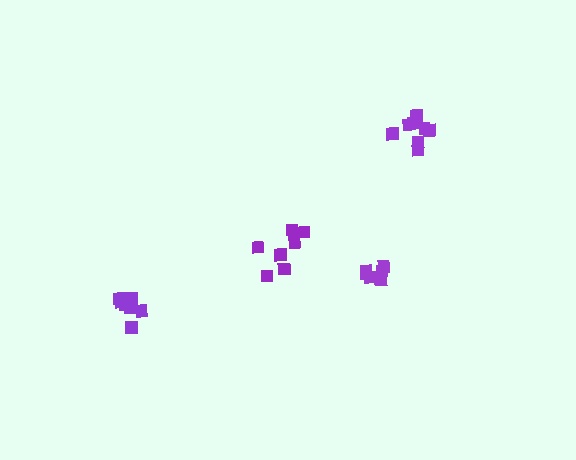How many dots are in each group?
Group 1: 9 dots, Group 2: 7 dots, Group 3: 8 dots, Group 4: 7 dots (31 total).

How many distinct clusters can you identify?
There are 4 distinct clusters.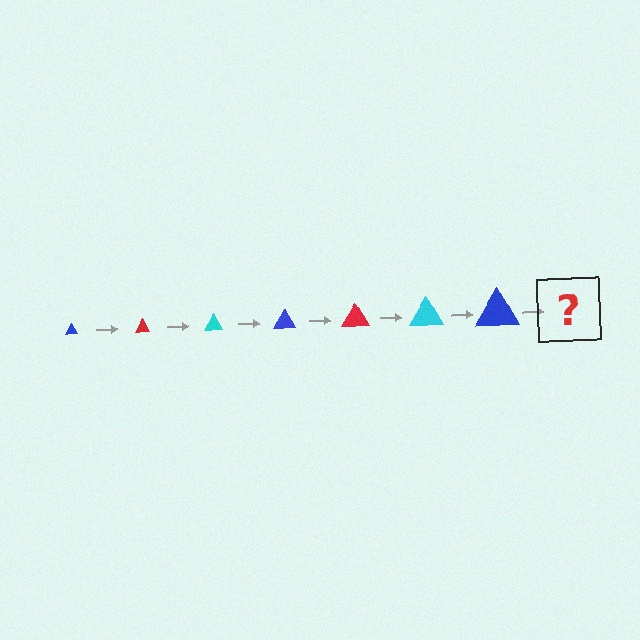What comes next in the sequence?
The next element should be a red triangle, larger than the previous one.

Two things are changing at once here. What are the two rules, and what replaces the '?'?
The two rules are that the triangle grows larger each step and the color cycles through blue, red, and cyan. The '?' should be a red triangle, larger than the previous one.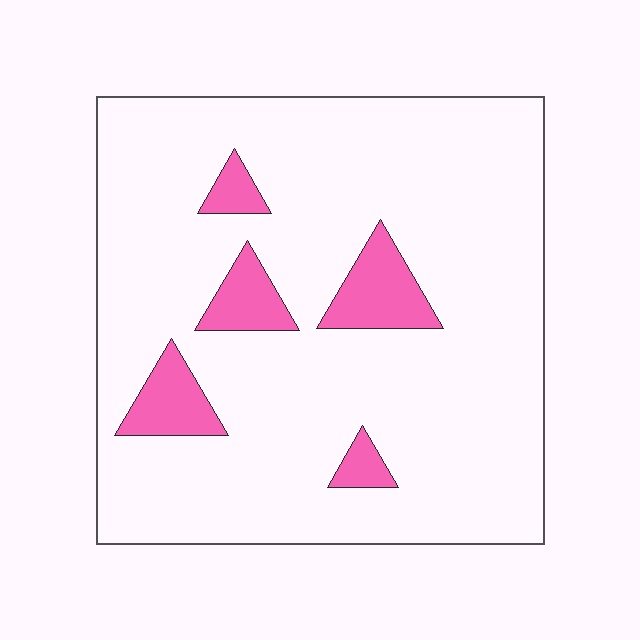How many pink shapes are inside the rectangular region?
5.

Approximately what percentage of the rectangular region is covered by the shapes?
Approximately 10%.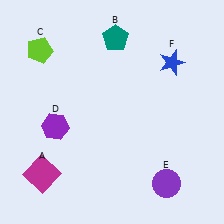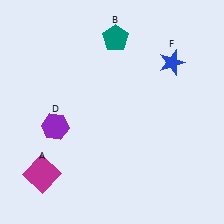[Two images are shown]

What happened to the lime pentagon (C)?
The lime pentagon (C) was removed in Image 2. It was in the top-left area of Image 1.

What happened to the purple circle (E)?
The purple circle (E) was removed in Image 2. It was in the bottom-right area of Image 1.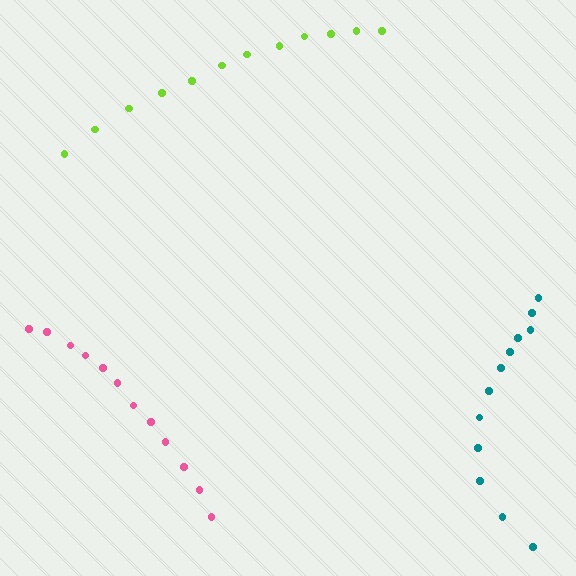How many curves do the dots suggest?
There are 3 distinct paths.